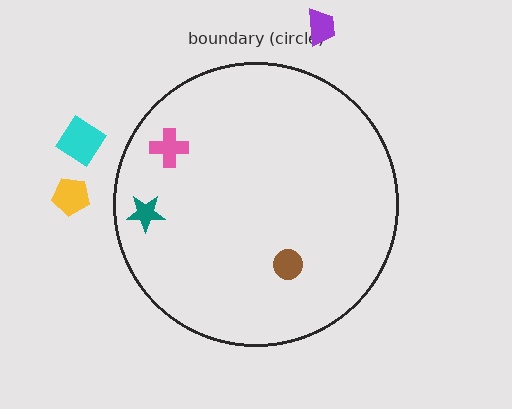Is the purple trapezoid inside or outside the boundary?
Outside.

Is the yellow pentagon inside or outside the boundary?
Outside.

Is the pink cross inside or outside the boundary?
Inside.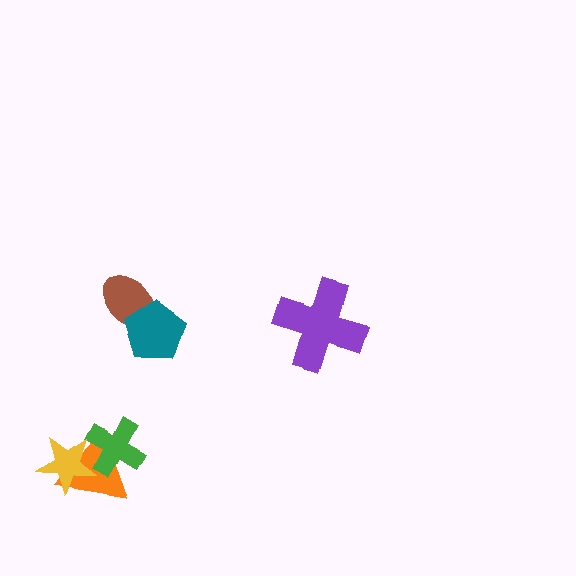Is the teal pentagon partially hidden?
No, no other shape covers it.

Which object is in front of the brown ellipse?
The teal pentagon is in front of the brown ellipse.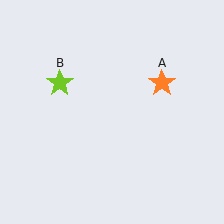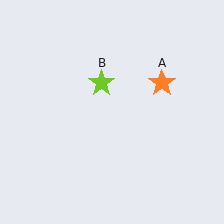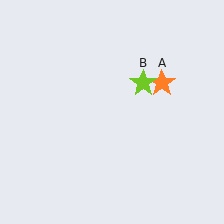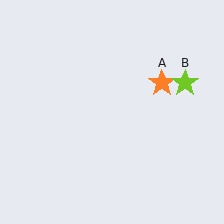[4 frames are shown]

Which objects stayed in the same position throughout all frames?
Orange star (object A) remained stationary.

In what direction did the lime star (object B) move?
The lime star (object B) moved right.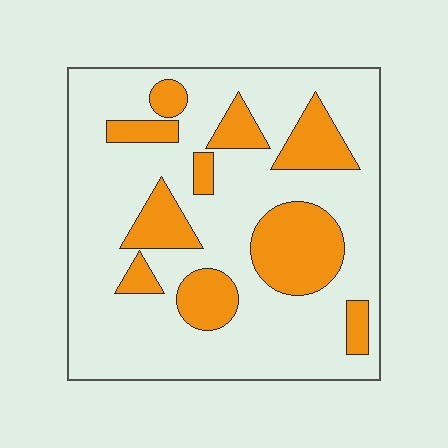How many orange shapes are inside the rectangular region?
10.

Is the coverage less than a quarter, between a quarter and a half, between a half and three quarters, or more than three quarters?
Between a quarter and a half.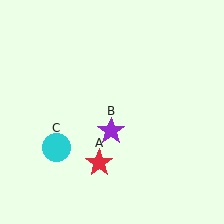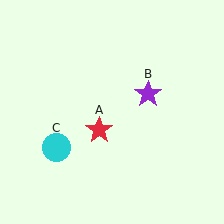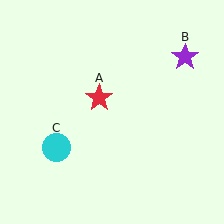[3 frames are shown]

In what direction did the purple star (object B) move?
The purple star (object B) moved up and to the right.